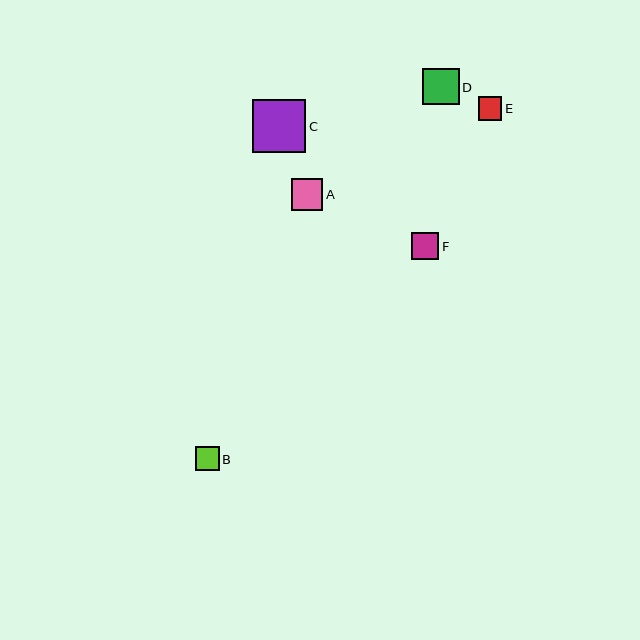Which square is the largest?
Square C is the largest with a size of approximately 53 pixels.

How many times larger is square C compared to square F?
Square C is approximately 1.9 times the size of square F.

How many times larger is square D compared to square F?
Square D is approximately 1.3 times the size of square F.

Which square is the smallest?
Square B is the smallest with a size of approximately 24 pixels.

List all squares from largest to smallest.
From largest to smallest: C, D, A, F, E, B.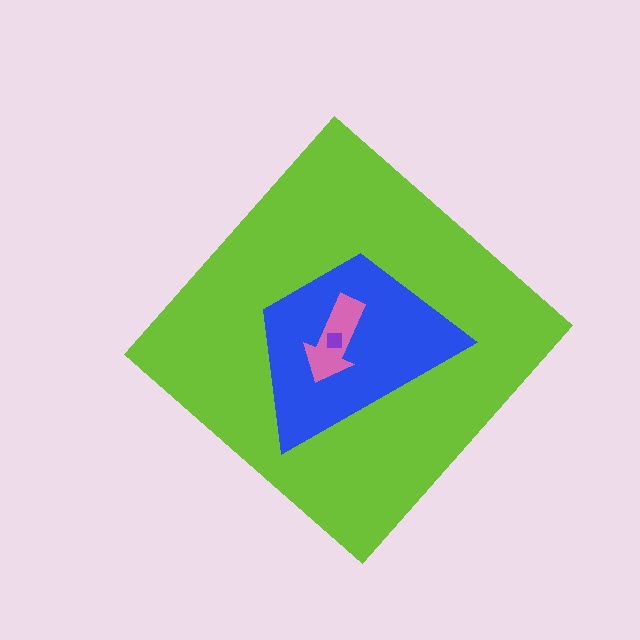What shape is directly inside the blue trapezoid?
The pink arrow.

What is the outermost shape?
The lime diamond.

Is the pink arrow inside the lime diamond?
Yes.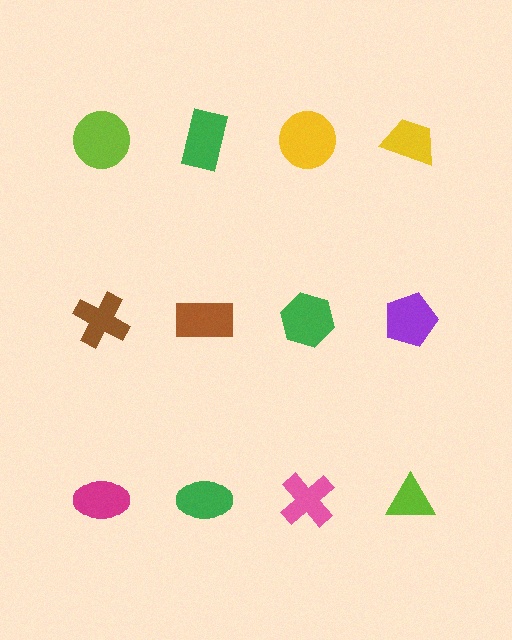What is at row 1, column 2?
A green rectangle.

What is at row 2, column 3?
A green hexagon.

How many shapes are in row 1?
4 shapes.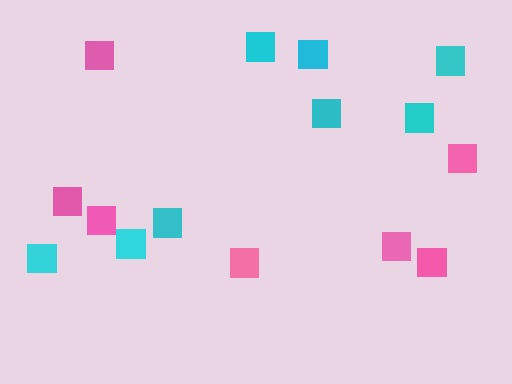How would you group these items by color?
There are 2 groups: one group of pink squares (7) and one group of cyan squares (8).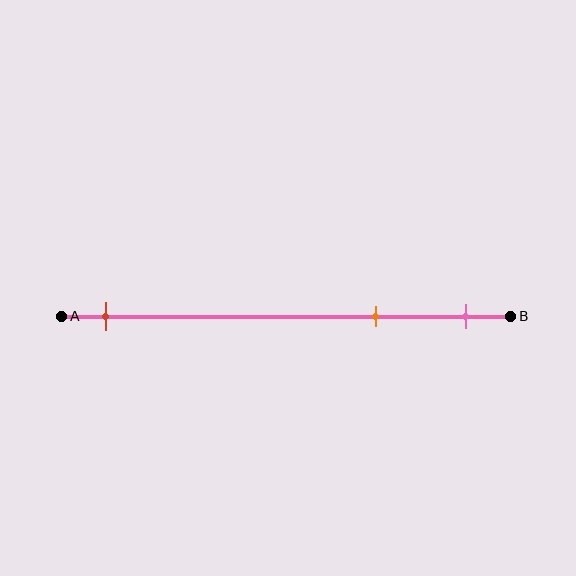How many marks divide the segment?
There are 3 marks dividing the segment.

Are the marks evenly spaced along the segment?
No, the marks are not evenly spaced.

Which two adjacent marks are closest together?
The orange and pink marks are the closest adjacent pair.